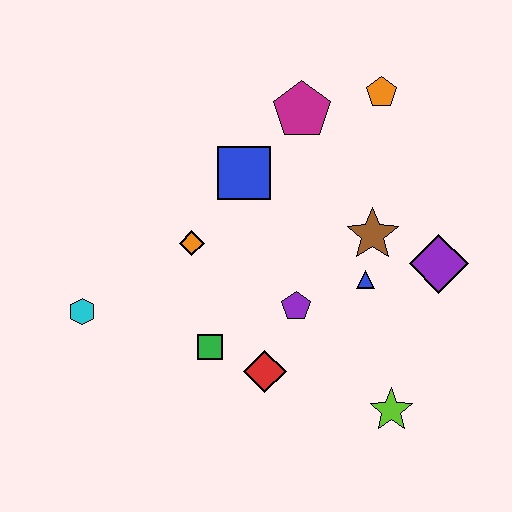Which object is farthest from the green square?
The orange pentagon is farthest from the green square.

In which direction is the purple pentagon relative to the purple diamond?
The purple pentagon is to the left of the purple diamond.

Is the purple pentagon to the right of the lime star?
No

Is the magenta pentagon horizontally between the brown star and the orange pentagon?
No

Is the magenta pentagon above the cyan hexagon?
Yes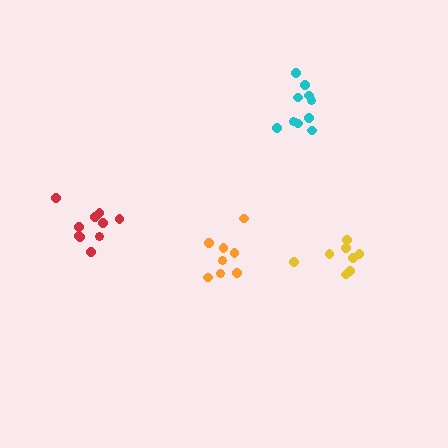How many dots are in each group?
Group 1: 10 dots, Group 2: 8 dots, Group 3: 8 dots, Group 4: 10 dots (36 total).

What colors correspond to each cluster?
The clusters are colored: red, orange, yellow, cyan.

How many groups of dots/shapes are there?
There are 4 groups.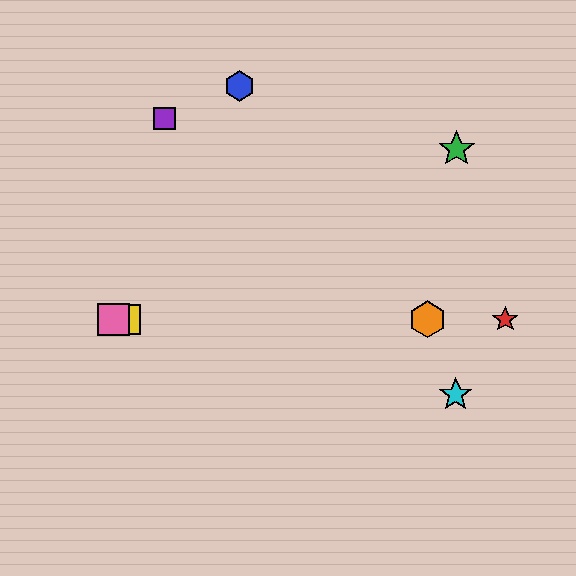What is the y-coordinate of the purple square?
The purple square is at y≈118.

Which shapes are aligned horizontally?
The red star, the yellow square, the orange hexagon, the pink square are aligned horizontally.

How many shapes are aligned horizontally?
4 shapes (the red star, the yellow square, the orange hexagon, the pink square) are aligned horizontally.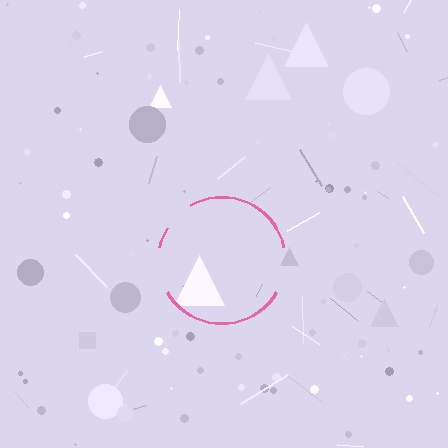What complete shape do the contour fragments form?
The contour fragments form a circle.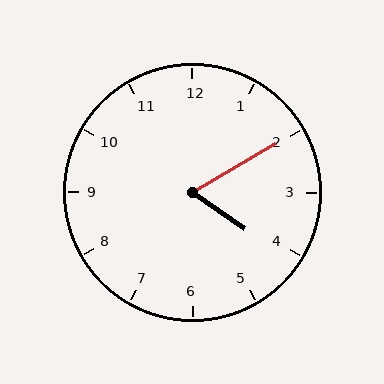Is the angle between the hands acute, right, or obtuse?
It is acute.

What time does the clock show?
4:10.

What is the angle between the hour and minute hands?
Approximately 65 degrees.